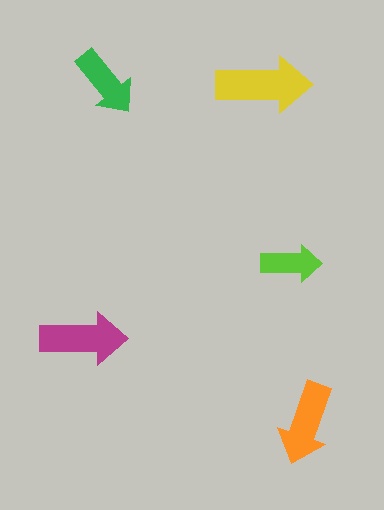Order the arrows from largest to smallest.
the yellow one, the magenta one, the orange one, the green one, the lime one.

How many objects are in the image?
There are 5 objects in the image.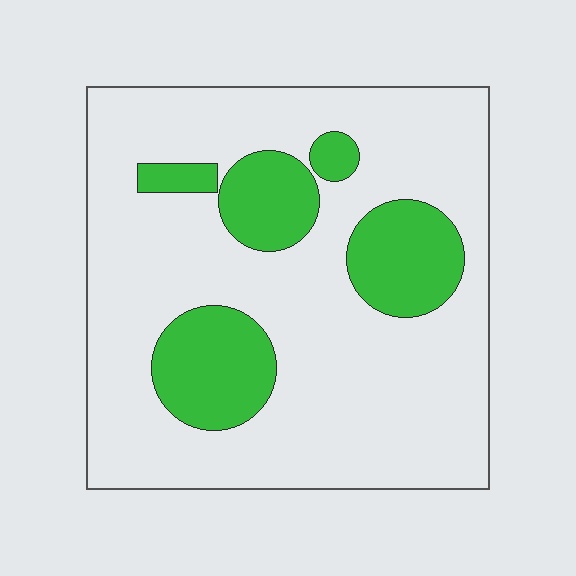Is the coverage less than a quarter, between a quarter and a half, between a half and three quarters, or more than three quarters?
Less than a quarter.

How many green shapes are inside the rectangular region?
5.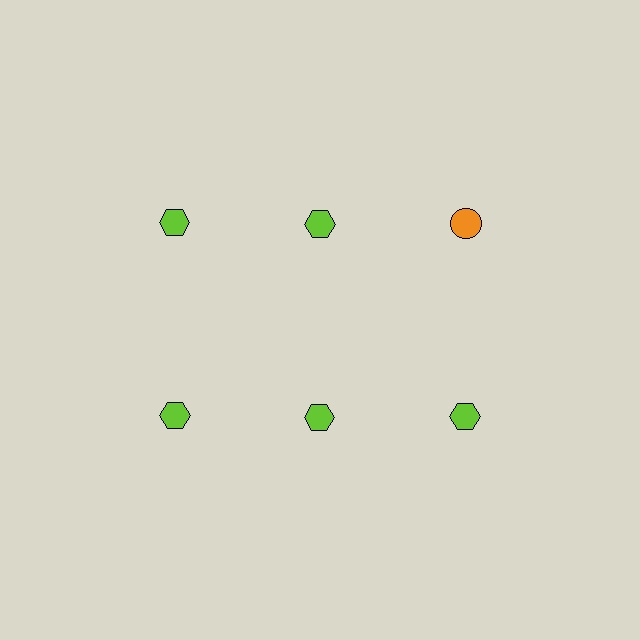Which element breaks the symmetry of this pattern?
The orange circle in the top row, center column breaks the symmetry. All other shapes are lime hexagons.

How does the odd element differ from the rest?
It differs in both color (orange instead of lime) and shape (circle instead of hexagon).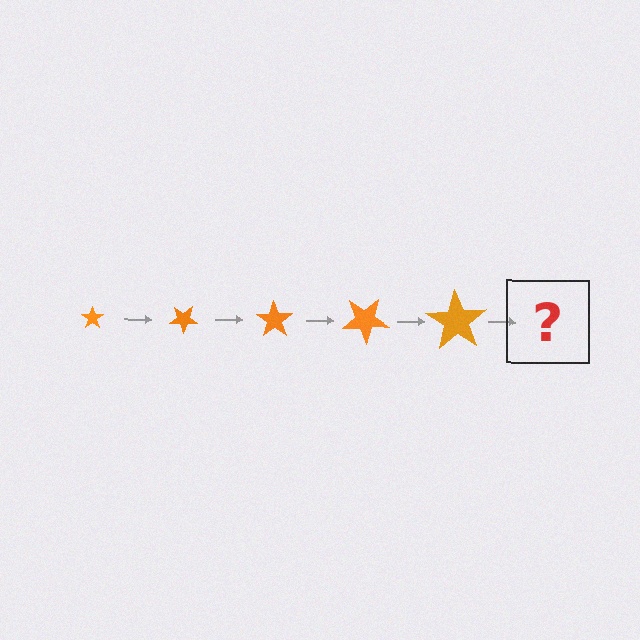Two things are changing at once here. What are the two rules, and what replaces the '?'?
The two rules are that the star grows larger each step and it rotates 35 degrees each step. The '?' should be a star, larger than the previous one and rotated 175 degrees from the start.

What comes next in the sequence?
The next element should be a star, larger than the previous one and rotated 175 degrees from the start.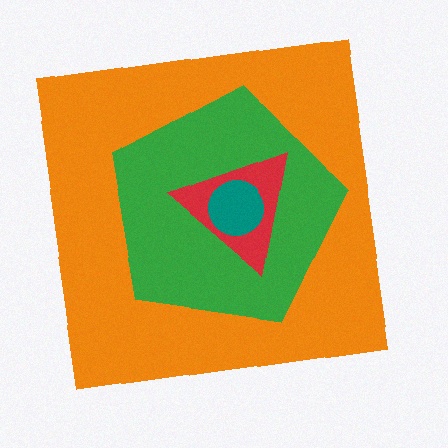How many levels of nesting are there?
4.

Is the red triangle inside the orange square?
Yes.